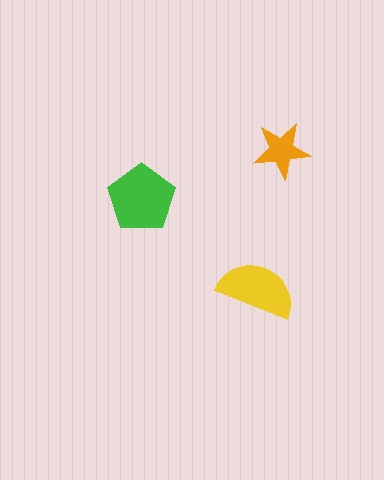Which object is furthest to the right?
The orange star is rightmost.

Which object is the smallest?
The orange star.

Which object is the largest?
The green pentagon.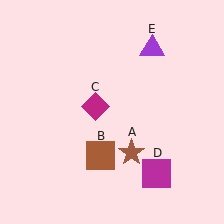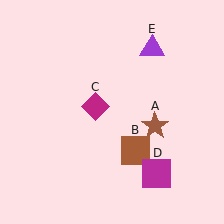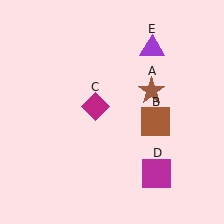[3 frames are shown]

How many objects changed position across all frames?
2 objects changed position: brown star (object A), brown square (object B).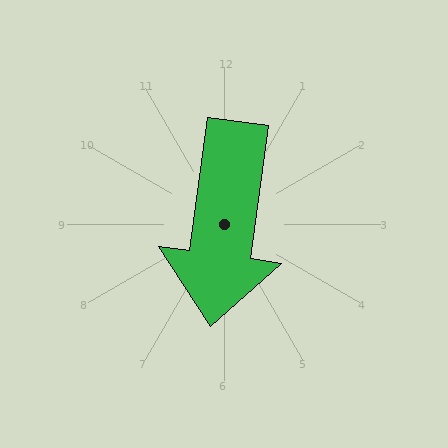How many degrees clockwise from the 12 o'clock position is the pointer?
Approximately 188 degrees.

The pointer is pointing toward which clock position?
Roughly 6 o'clock.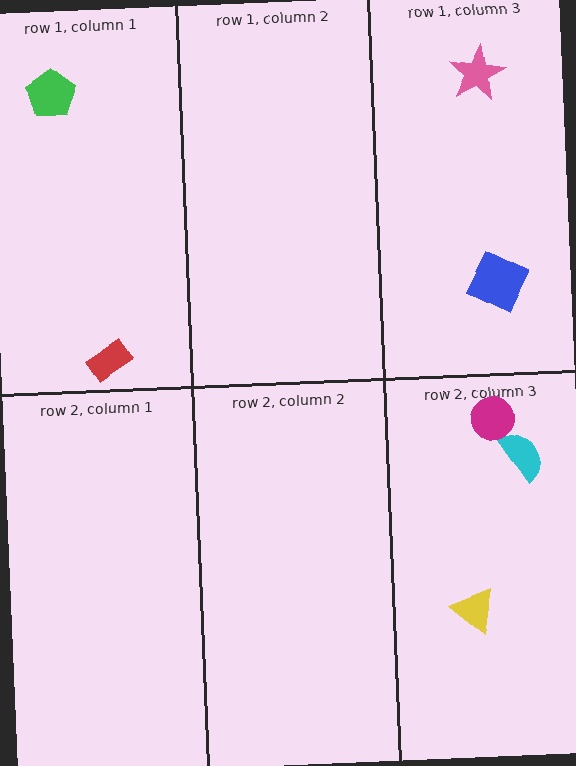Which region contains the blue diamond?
The row 1, column 3 region.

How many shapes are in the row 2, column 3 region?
3.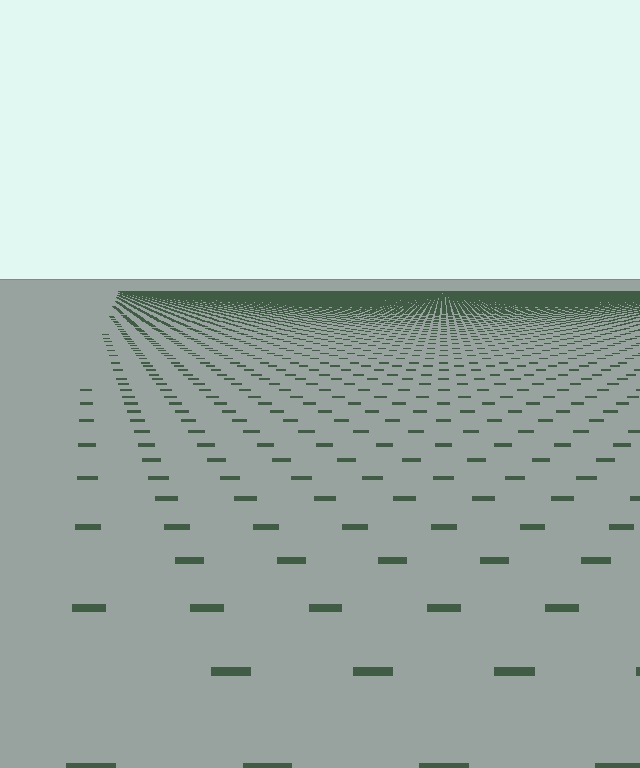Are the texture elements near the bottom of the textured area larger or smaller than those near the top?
Larger. Near the bottom, elements are closer to the viewer and appear at a bigger on-screen size.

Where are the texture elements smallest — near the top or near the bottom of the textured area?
Near the top.